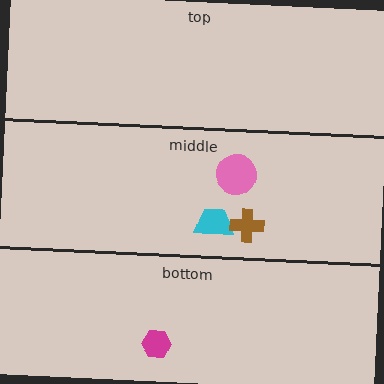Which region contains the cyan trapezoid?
The middle region.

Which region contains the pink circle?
The middle region.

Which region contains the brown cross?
The middle region.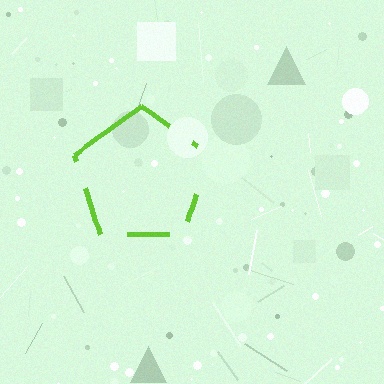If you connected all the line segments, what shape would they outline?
They would outline a pentagon.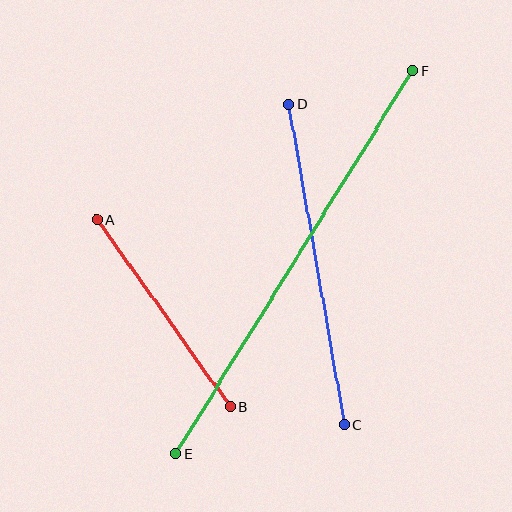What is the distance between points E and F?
The distance is approximately 450 pixels.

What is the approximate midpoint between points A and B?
The midpoint is at approximately (163, 313) pixels.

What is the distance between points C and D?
The distance is approximately 325 pixels.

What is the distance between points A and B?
The distance is approximately 230 pixels.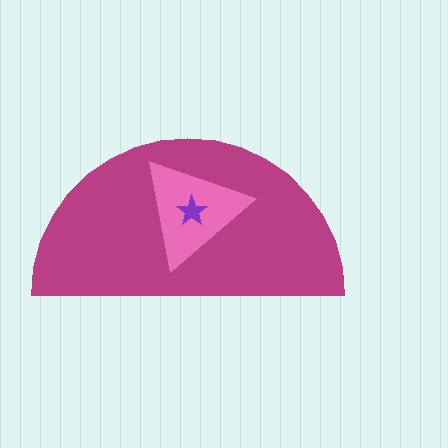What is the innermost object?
The purple star.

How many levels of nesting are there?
3.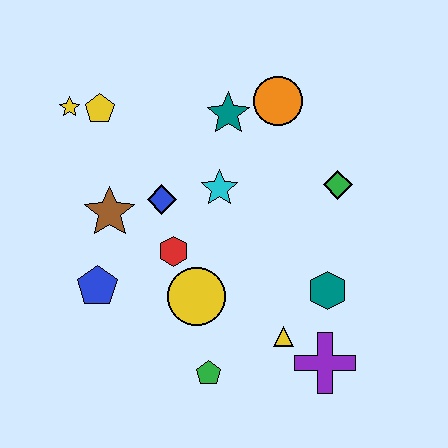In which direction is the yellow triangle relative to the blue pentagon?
The yellow triangle is to the right of the blue pentagon.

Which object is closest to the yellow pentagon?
The yellow star is closest to the yellow pentagon.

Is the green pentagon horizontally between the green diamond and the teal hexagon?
No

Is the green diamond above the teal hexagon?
Yes